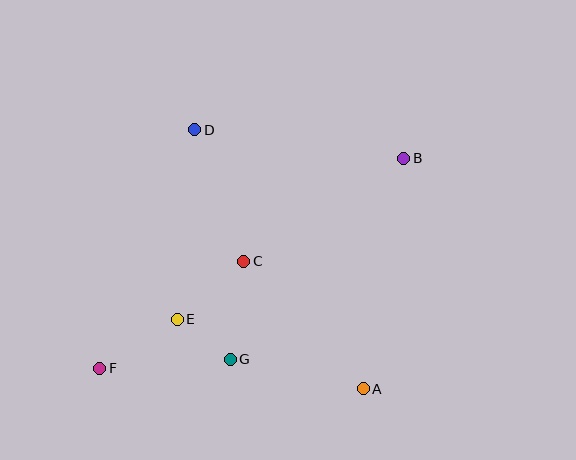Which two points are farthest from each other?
Points B and F are farthest from each other.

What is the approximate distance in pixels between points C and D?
The distance between C and D is approximately 140 pixels.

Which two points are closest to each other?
Points E and G are closest to each other.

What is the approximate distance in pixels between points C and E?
The distance between C and E is approximately 88 pixels.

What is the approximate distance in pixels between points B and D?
The distance between B and D is approximately 211 pixels.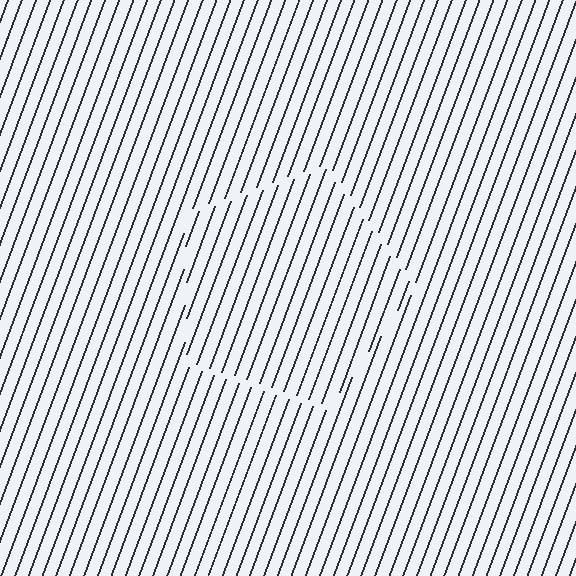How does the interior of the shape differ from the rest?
The interior of the shape contains the same grating, shifted by half a period — the contour is defined by the phase discontinuity where line-ends from the inner and outer gratings abut.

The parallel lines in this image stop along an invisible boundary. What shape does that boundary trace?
An illusory pentagon. The interior of the shape contains the same grating, shifted by half a period — the contour is defined by the phase discontinuity where line-ends from the inner and outer gratings abut.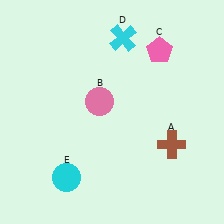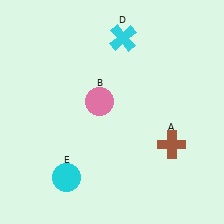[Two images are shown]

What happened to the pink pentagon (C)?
The pink pentagon (C) was removed in Image 2. It was in the top-right area of Image 1.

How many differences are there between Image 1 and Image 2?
There is 1 difference between the two images.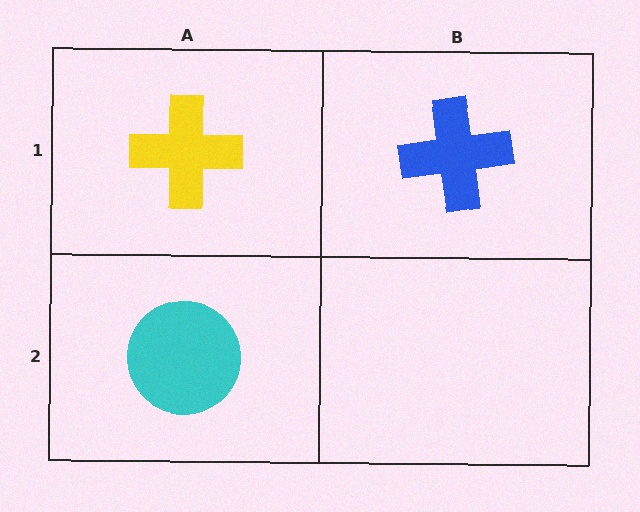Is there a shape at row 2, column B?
No, that cell is empty.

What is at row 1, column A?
A yellow cross.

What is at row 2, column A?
A cyan circle.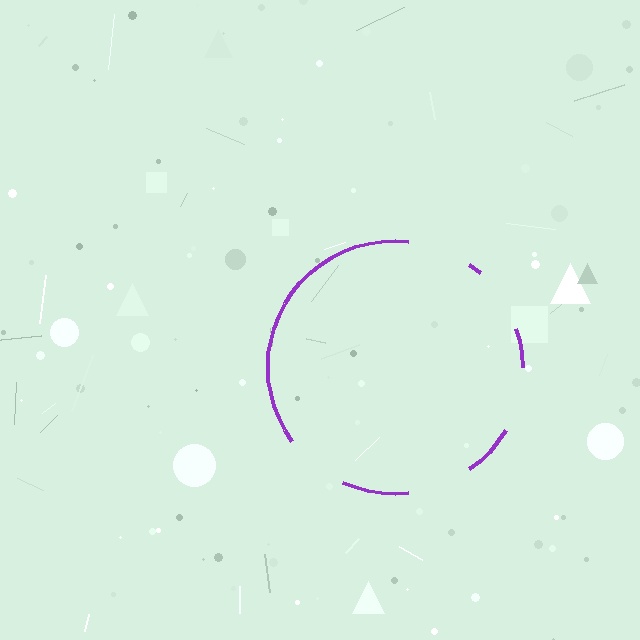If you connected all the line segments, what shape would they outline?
They would outline a circle.